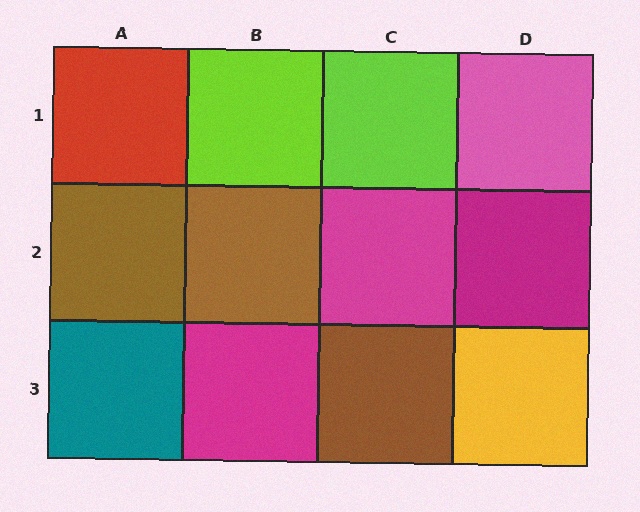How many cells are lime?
2 cells are lime.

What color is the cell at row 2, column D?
Magenta.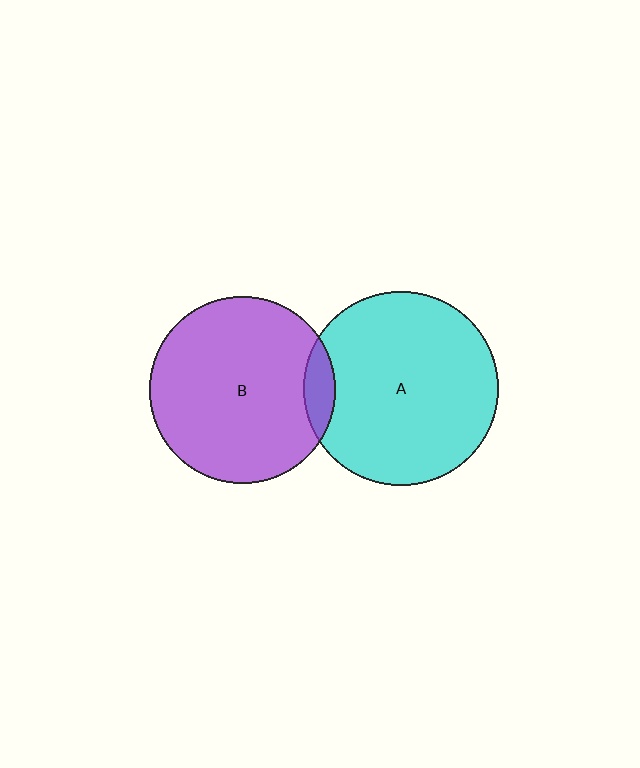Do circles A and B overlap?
Yes.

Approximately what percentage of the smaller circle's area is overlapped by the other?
Approximately 10%.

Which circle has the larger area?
Circle A (cyan).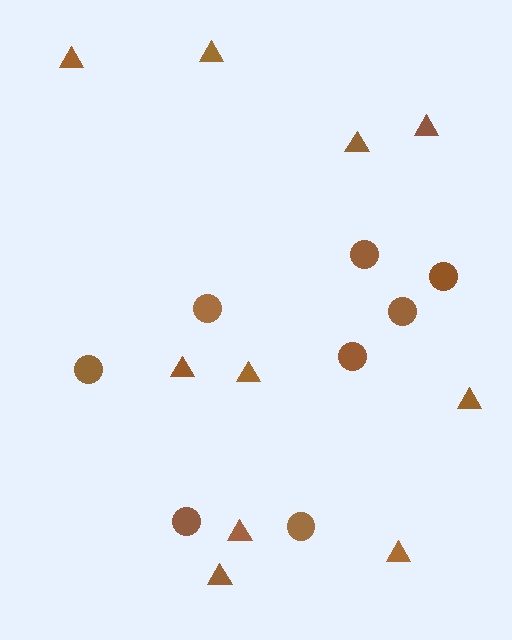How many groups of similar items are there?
There are 2 groups: one group of circles (8) and one group of triangles (10).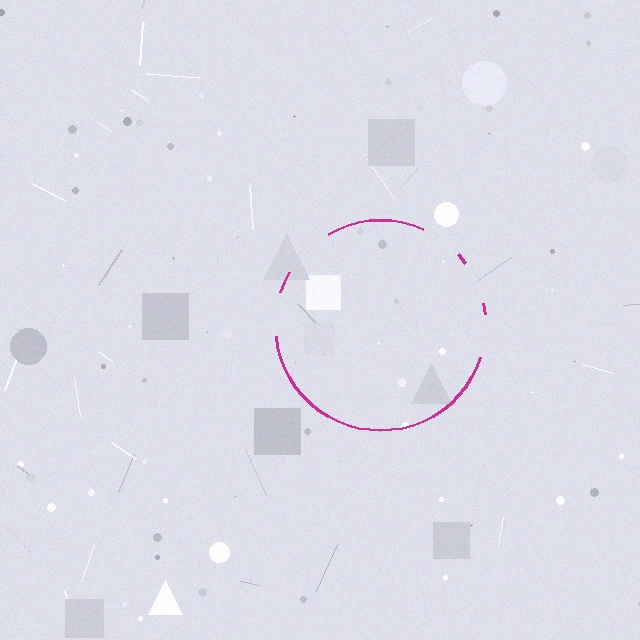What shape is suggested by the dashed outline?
The dashed outline suggests a circle.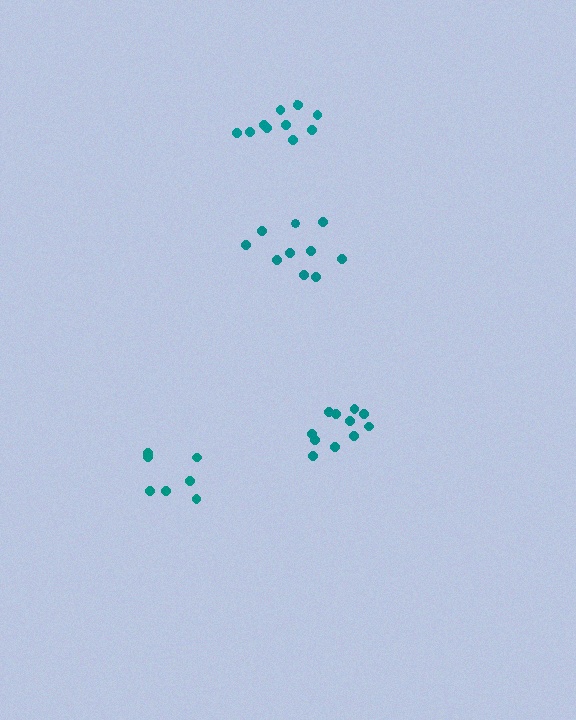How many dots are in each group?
Group 1: 10 dots, Group 2: 10 dots, Group 3: 11 dots, Group 4: 7 dots (38 total).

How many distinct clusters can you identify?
There are 4 distinct clusters.